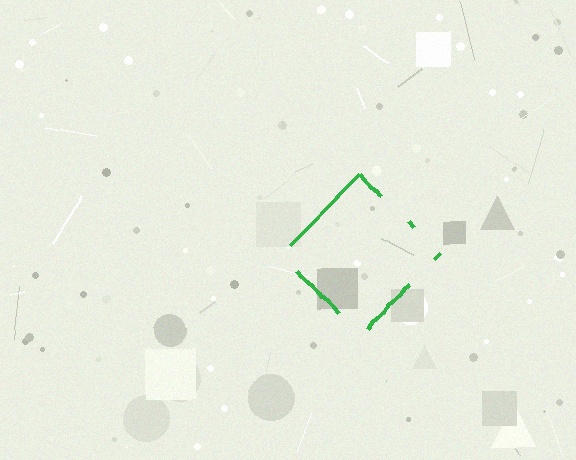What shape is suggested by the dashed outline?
The dashed outline suggests a diamond.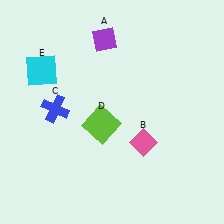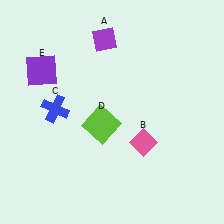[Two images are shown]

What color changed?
The square (E) changed from cyan in Image 1 to purple in Image 2.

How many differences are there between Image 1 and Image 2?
There is 1 difference between the two images.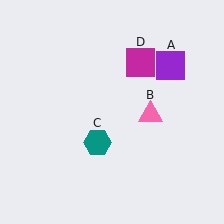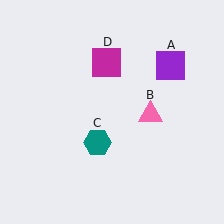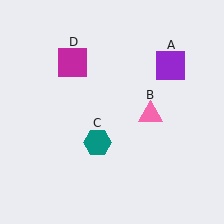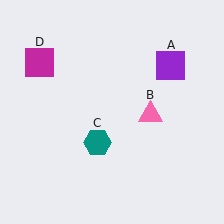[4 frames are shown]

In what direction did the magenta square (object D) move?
The magenta square (object D) moved left.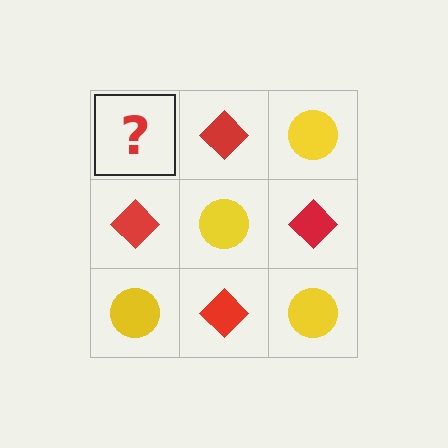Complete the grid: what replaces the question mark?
The question mark should be replaced with a yellow circle.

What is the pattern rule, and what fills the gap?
The rule is that it alternates yellow circle and red diamond in a checkerboard pattern. The gap should be filled with a yellow circle.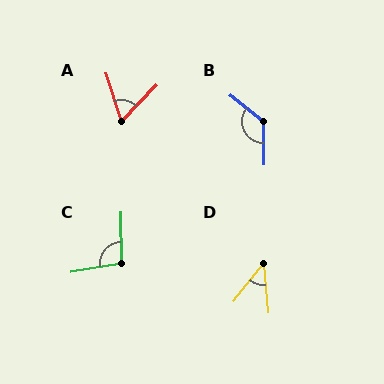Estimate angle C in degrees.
Approximately 98 degrees.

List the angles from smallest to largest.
D (44°), A (63°), C (98°), B (129°).